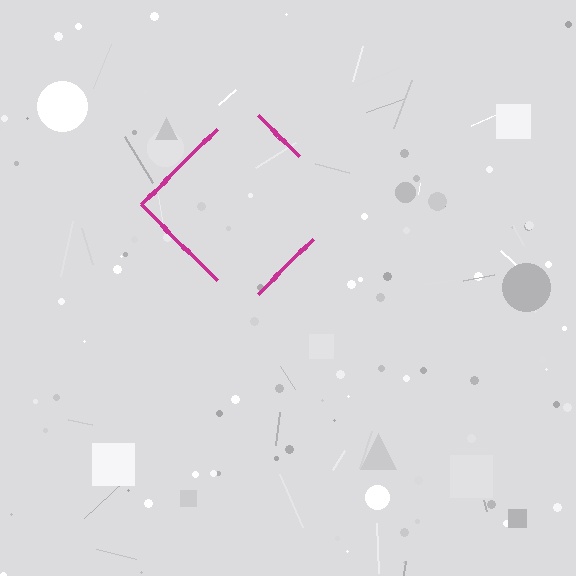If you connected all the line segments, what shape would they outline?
They would outline a diamond.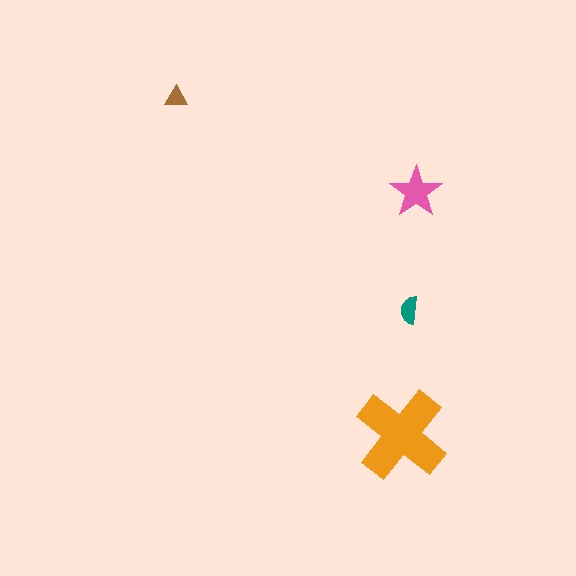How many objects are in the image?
There are 4 objects in the image.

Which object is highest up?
The brown triangle is topmost.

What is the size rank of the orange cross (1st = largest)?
1st.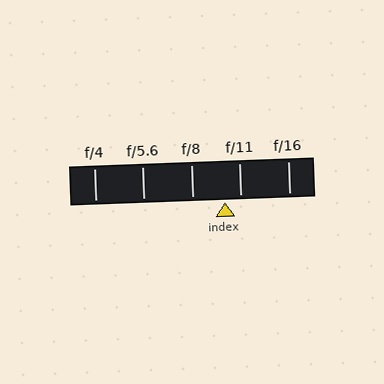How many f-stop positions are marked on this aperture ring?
There are 5 f-stop positions marked.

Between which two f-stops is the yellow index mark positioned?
The index mark is between f/8 and f/11.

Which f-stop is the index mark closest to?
The index mark is closest to f/11.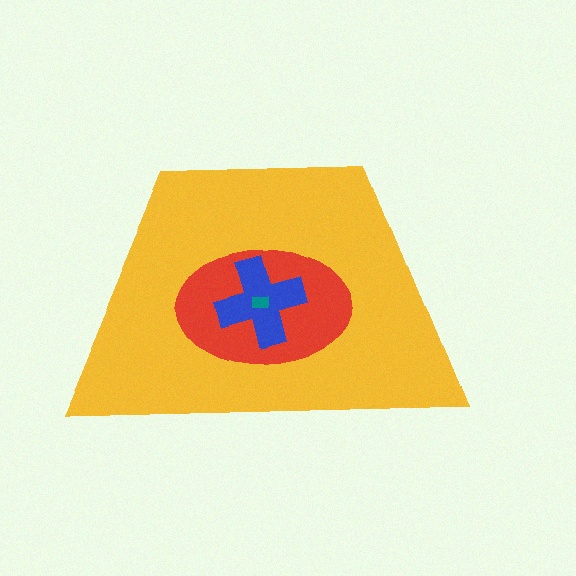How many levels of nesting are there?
4.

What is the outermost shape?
The yellow trapezoid.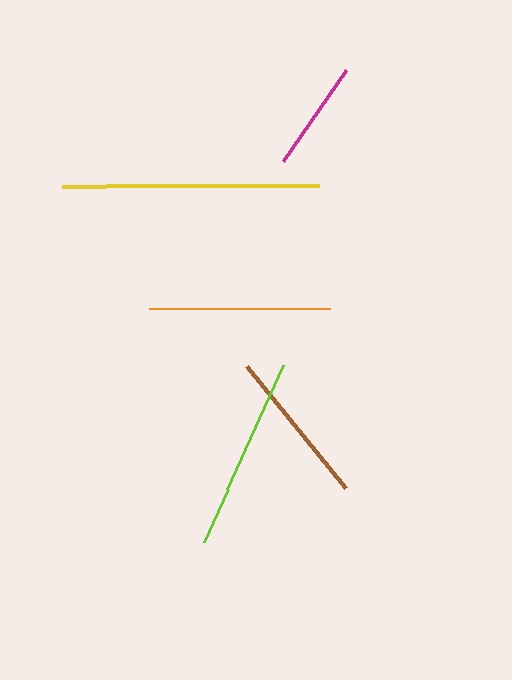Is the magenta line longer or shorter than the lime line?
The lime line is longer than the magenta line.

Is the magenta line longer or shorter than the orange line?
The orange line is longer than the magenta line.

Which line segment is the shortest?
The magenta line is the shortest at approximately 110 pixels.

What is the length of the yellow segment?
The yellow segment is approximately 257 pixels long.